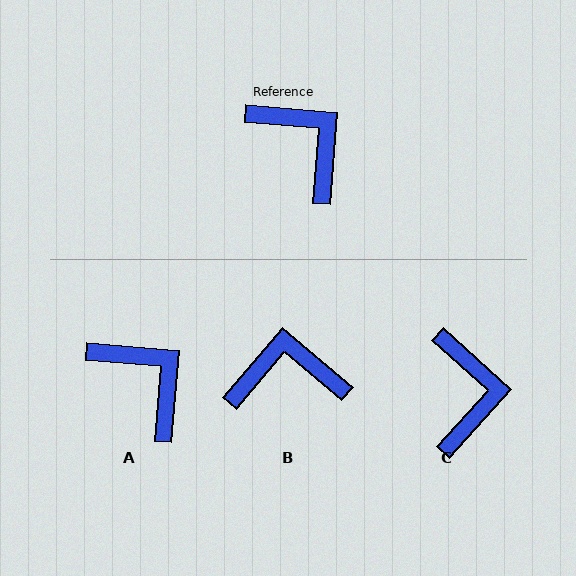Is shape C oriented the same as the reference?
No, it is off by about 38 degrees.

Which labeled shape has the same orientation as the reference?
A.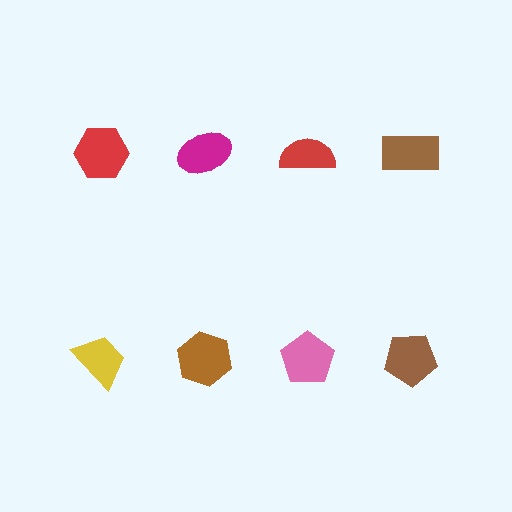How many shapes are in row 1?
4 shapes.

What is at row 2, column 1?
A yellow trapezoid.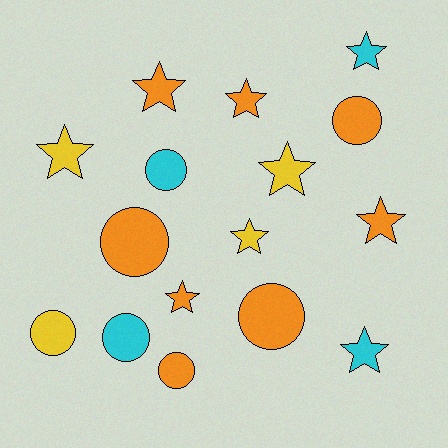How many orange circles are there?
There are 4 orange circles.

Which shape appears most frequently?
Star, with 9 objects.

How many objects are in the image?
There are 16 objects.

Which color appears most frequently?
Orange, with 8 objects.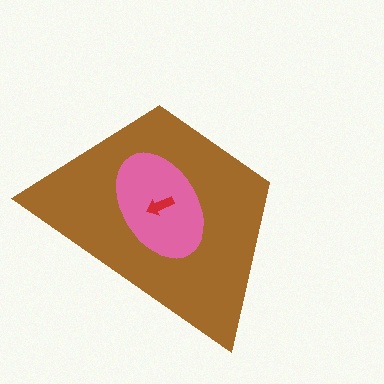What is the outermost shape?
The brown trapezoid.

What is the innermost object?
The red arrow.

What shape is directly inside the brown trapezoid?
The pink ellipse.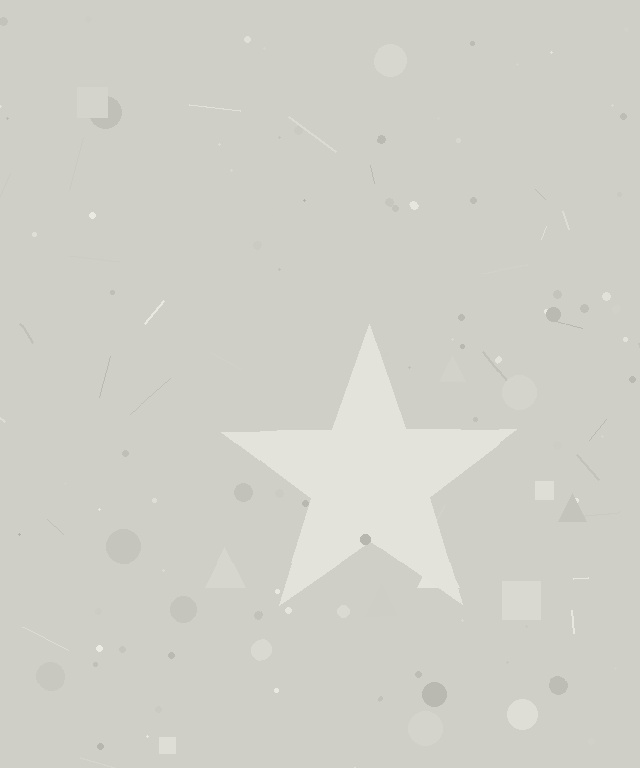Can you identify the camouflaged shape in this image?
The camouflaged shape is a star.